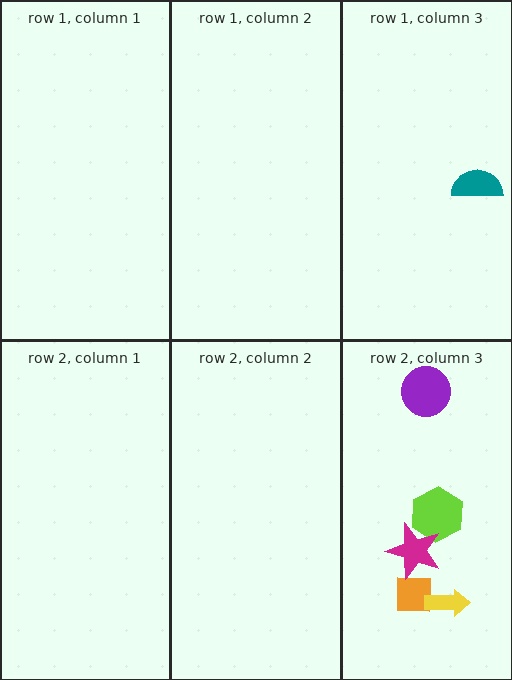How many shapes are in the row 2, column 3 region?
5.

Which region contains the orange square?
The row 2, column 3 region.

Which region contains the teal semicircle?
The row 1, column 3 region.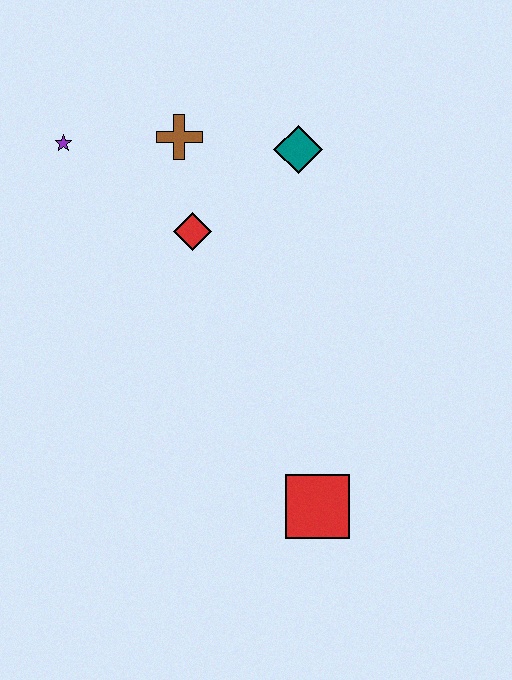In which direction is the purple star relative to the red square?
The purple star is above the red square.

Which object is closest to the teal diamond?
The brown cross is closest to the teal diamond.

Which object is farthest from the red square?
The purple star is farthest from the red square.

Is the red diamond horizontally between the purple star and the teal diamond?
Yes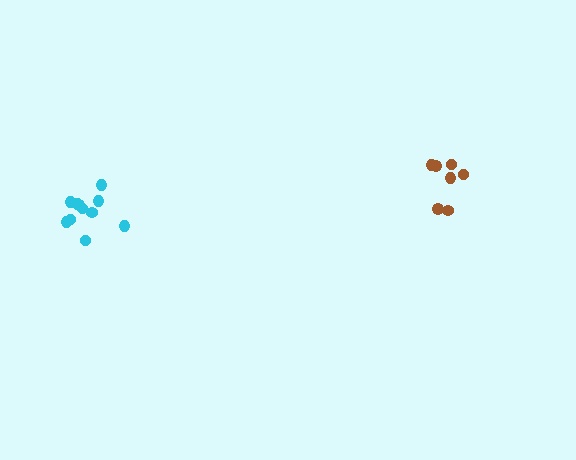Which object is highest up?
The brown cluster is topmost.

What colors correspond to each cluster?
The clusters are colored: brown, cyan.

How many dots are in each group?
Group 1: 7 dots, Group 2: 11 dots (18 total).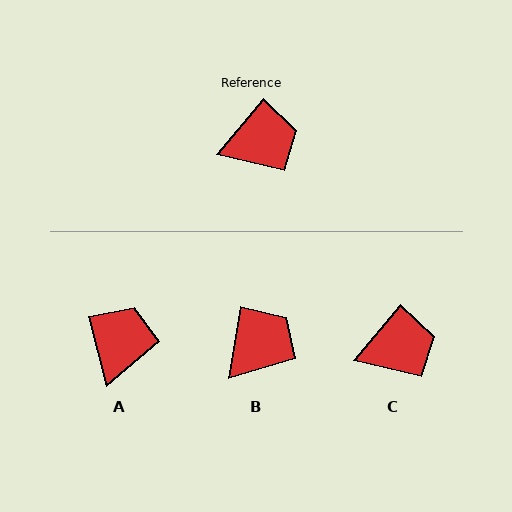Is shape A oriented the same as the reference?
No, it is off by about 54 degrees.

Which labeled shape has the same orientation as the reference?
C.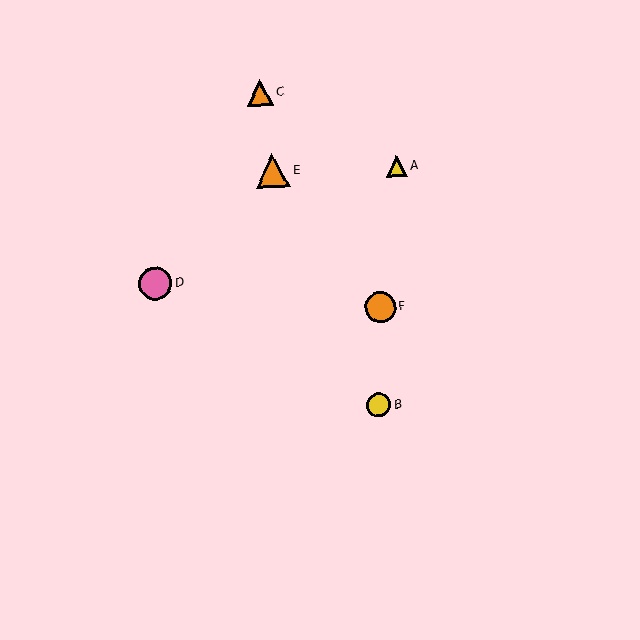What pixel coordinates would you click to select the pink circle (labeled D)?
Click at (155, 284) to select the pink circle D.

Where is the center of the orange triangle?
The center of the orange triangle is at (273, 171).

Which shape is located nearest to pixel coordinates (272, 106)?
The orange triangle (labeled C) at (260, 93) is nearest to that location.